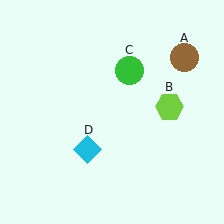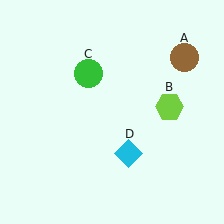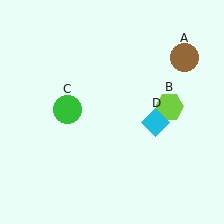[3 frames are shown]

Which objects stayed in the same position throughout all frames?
Brown circle (object A) and lime hexagon (object B) remained stationary.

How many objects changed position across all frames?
2 objects changed position: green circle (object C), cyan diamond (object D).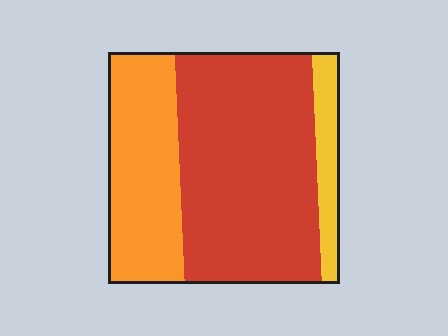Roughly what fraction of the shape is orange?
Orange takes up about one third (1/3) of the shape.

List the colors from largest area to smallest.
From largest to smallest: red, orange, yellow.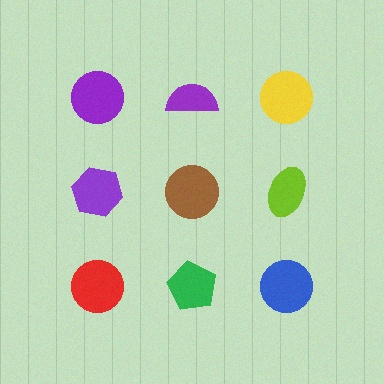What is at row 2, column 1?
A purple hexagon.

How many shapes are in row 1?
3 shapes.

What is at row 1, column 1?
A purple circle.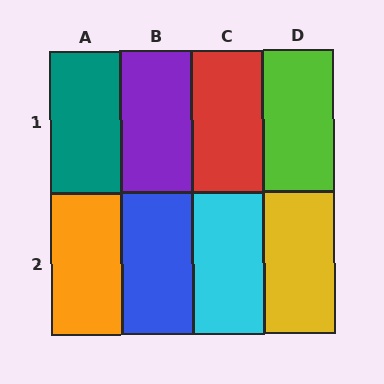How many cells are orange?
1 cell is orange.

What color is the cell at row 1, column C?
Red.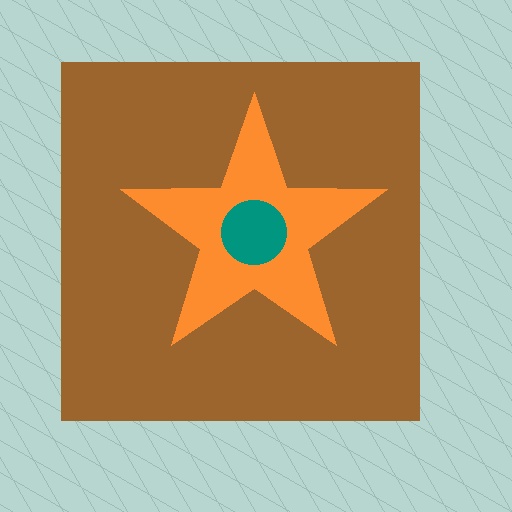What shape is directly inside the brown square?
The orange star.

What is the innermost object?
The teal circle.